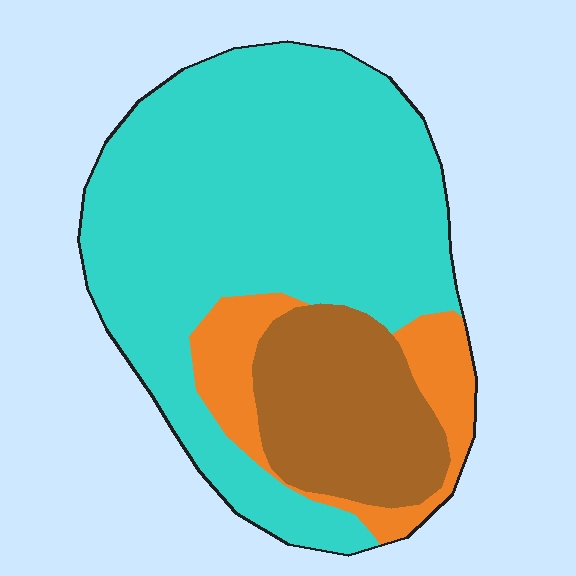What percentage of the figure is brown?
Brown covers 20% of the figure.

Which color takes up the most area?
Cyan, at roughly 65%.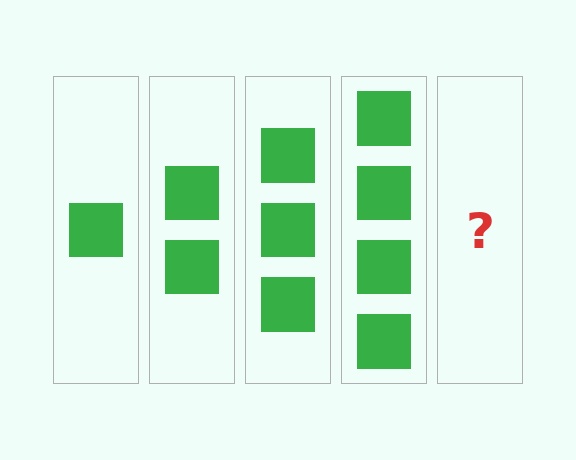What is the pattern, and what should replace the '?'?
The pattern is that each step adds one more square. The '?' should be 5 squares.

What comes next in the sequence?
The next element should be 5 squares.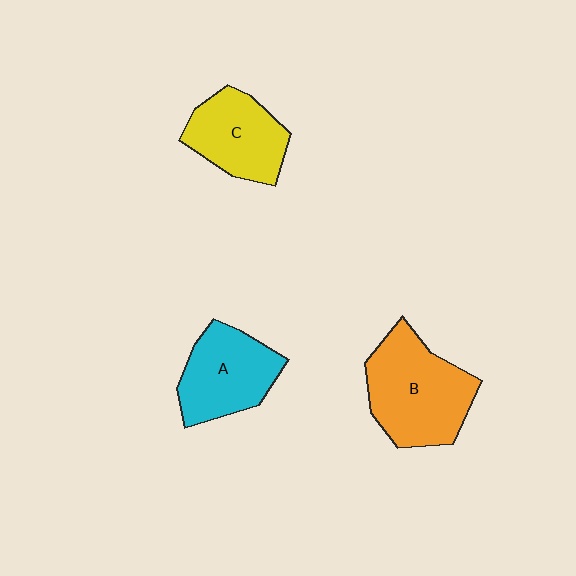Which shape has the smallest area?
Shape C (yellow).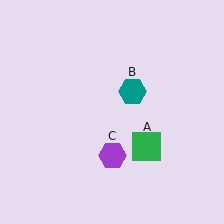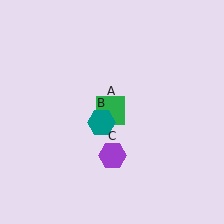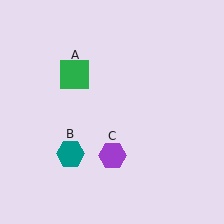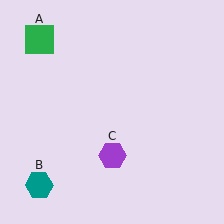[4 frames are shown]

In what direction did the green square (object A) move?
The green square (object A) moved up and to the left.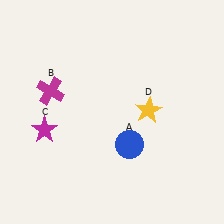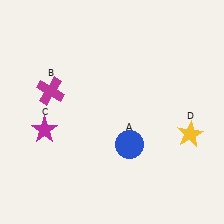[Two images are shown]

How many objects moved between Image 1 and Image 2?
1 object moved between the two images.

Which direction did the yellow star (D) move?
The yellow star (D) moved right.